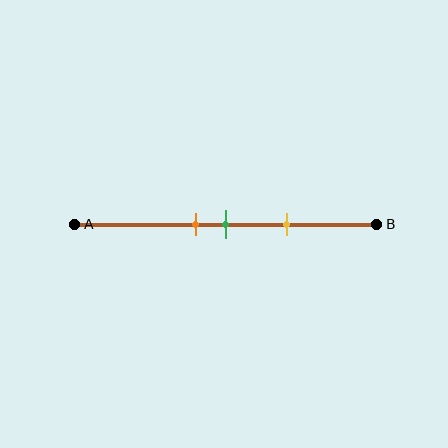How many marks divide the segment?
There are 3 marks dividing the segment.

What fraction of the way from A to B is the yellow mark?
The yellow mark is approximately 70% (0.7) of the way from A to B.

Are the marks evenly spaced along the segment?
Yes, the marks are approximately evenly spaced.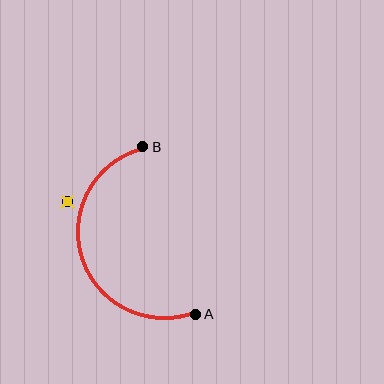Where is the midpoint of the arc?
The arc midpoint is the point on the curve farthest from the straight line joining A and B. It sits to the left of that line.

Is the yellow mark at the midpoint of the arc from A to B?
No — the yellow mark does not lie on the arc at all. It sits slightly outside the curve.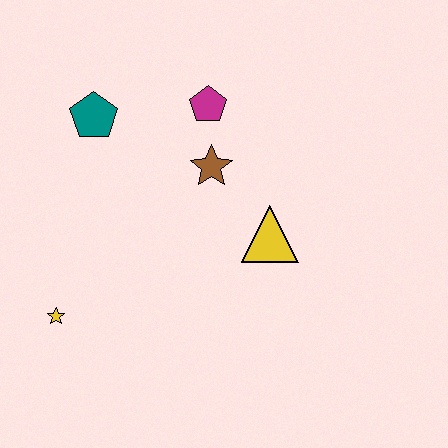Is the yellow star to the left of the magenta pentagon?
Yes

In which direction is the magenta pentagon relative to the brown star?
The magenta pentagon is above the brown star.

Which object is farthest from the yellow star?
The magenta pentagon is farthest from the yellow star.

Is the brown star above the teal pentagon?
No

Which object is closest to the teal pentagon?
The magenta pentagon is closest to the teal pentagon.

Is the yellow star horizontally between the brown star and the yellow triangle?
No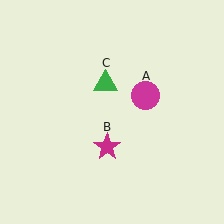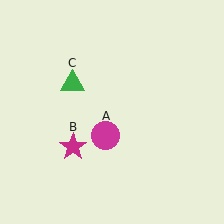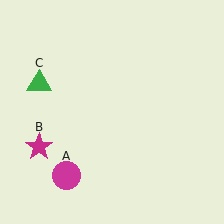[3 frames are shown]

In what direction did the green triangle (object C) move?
The green triangle (object C) moved left.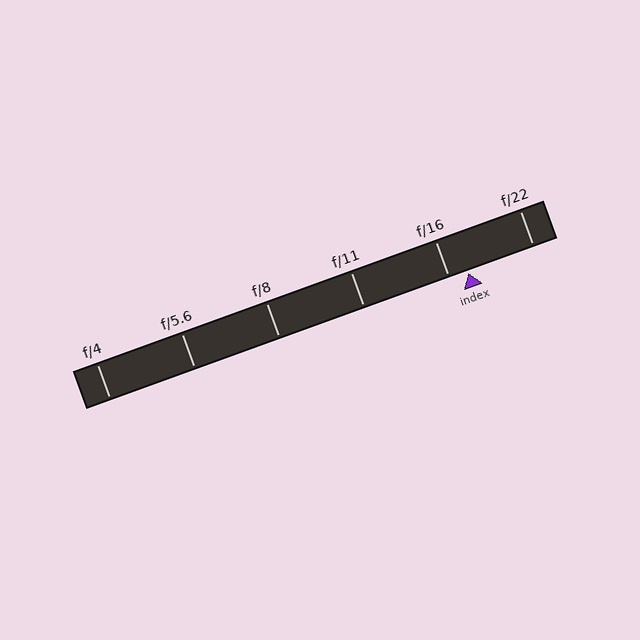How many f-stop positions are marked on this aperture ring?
There are 6 f-stop positions marked.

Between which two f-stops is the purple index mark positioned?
The index mark is between f/16 and f/22.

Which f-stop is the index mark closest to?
The index mark is closest to f/16.